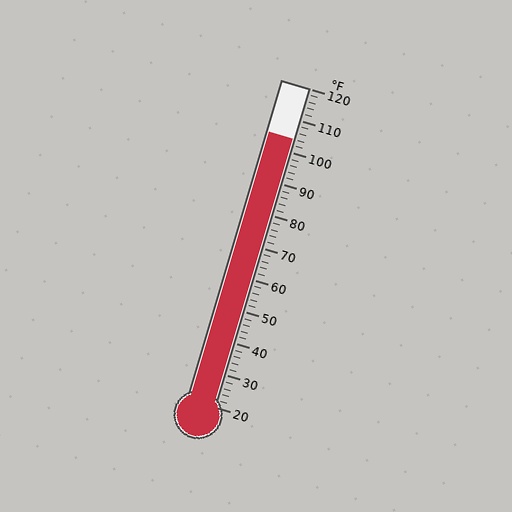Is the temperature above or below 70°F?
The temperature is above 70°F.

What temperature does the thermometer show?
The thermometer shows approximately 104°F.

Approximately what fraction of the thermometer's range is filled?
The thermometer is filled to approximately 85% of its range.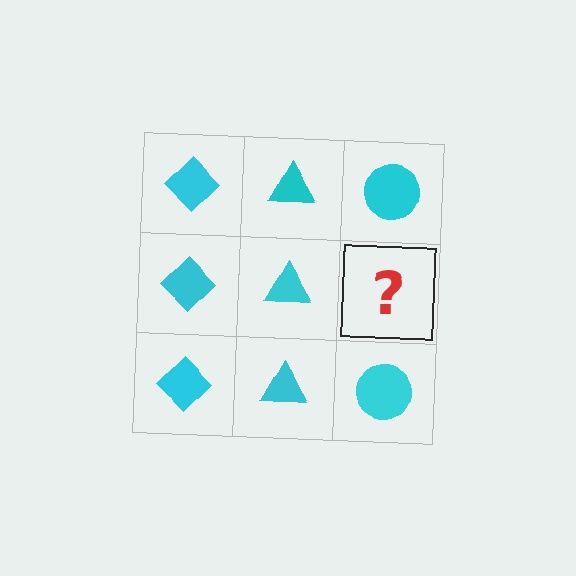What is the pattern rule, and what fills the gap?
The rule is that each column has a consistent shape. The gap should be filled with a cyan circle.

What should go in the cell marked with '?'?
The missing cell should contain a cyan circle.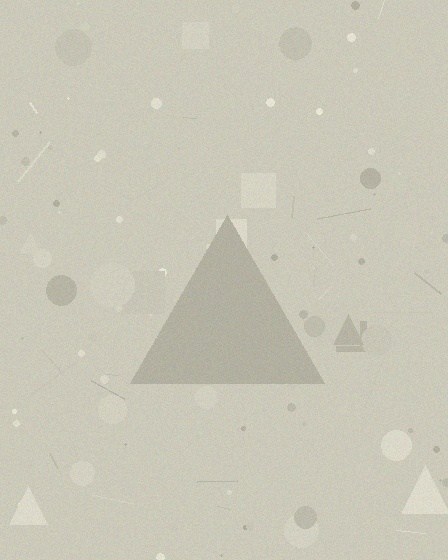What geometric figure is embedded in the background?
A triangle is embedded in the background.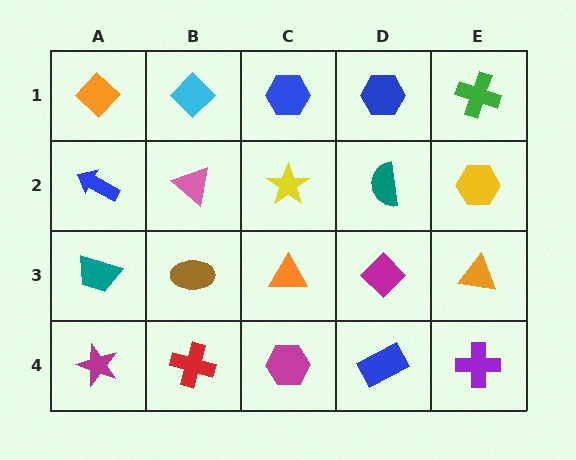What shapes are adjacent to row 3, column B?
A pink triangle (row 2, column B), a red cross (row 4, column B), a teal trapezoid (row 3, column A), an orange triangle (row 3, column C).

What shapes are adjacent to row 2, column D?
A blue hexagon (row 1, column D), a magenta diamond (row 3, column D), a yellow star (row 2, column C), a yellow hexagon (row 2, column E).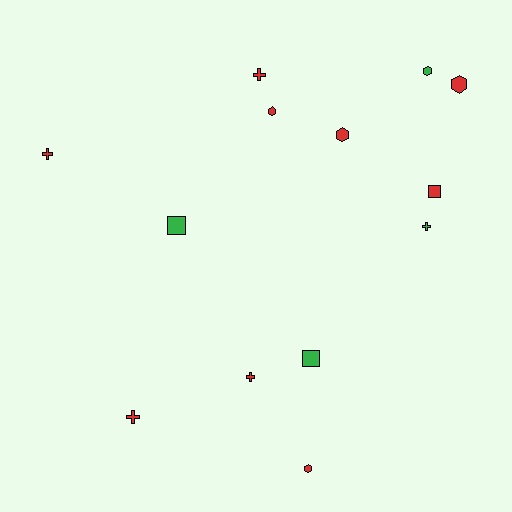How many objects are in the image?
There are 13 objects.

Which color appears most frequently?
Red, with 9 objects.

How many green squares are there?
There are 2 green squares.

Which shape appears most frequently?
Cross, with 5 objects.